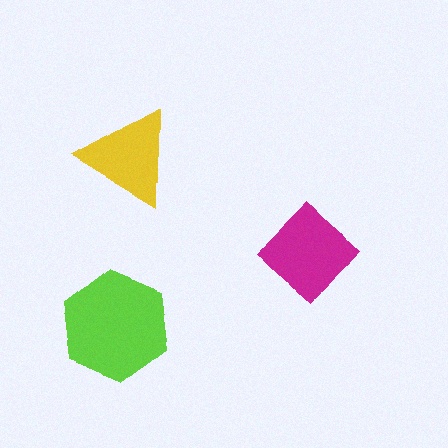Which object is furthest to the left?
The lime hexagon is leftmost.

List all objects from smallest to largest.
The yellow triangle, the magenta diamond, the lime hexagon.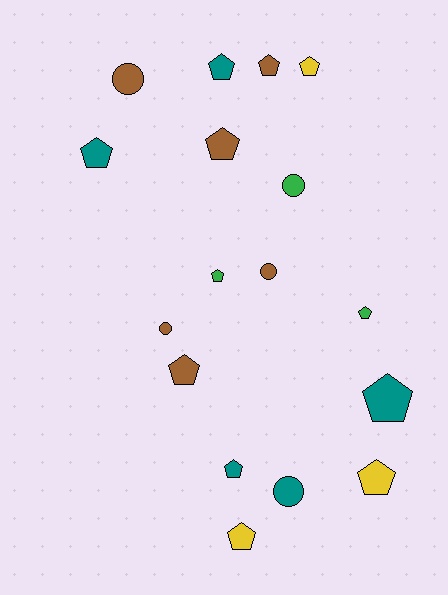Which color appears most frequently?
Brown, with 6 objects.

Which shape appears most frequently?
Pentagon, with 12 objects.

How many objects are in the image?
There are 17 objects.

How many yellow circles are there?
There are no yellow circles.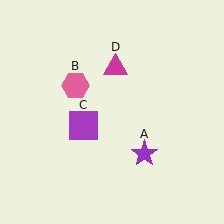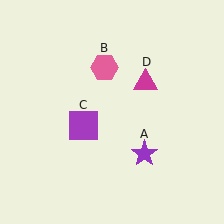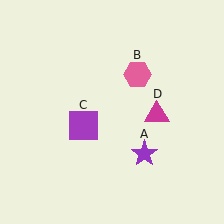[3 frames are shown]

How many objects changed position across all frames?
2 objects changed position: pink hexagon (object B), magenta triangle (object D).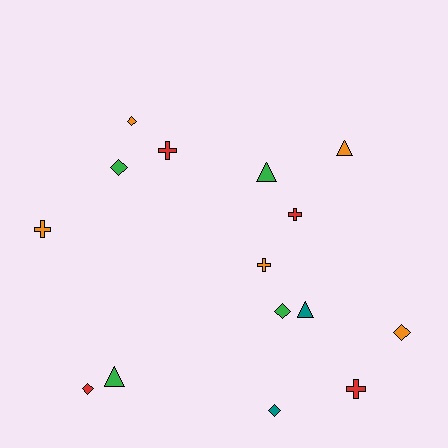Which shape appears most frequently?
Diamond, with 6 objects.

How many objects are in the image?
There are 15 objects.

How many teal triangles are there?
There is 1 teal triangle.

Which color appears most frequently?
Orange, with 5 objects.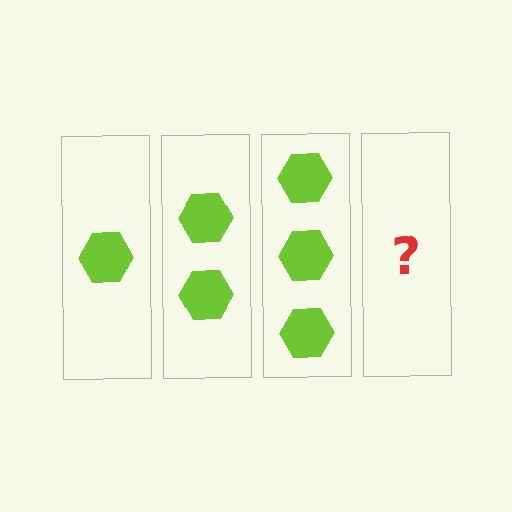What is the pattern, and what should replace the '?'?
The pattern is that each step adds one more hexagon. The '?' should be 4 hexagons.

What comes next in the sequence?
The next element should be 4 hexagons.